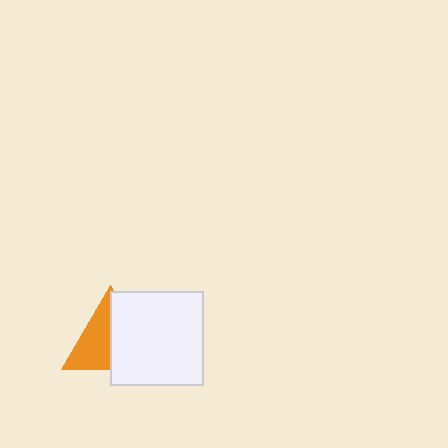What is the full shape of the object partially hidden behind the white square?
The partially hidden object is an orange triangle.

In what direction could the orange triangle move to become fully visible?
The orange triangle could move left. That would shift it out from behind the white square entirely.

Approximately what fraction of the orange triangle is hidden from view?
Roughly 51% of the orange triangle is hidden behind the white square.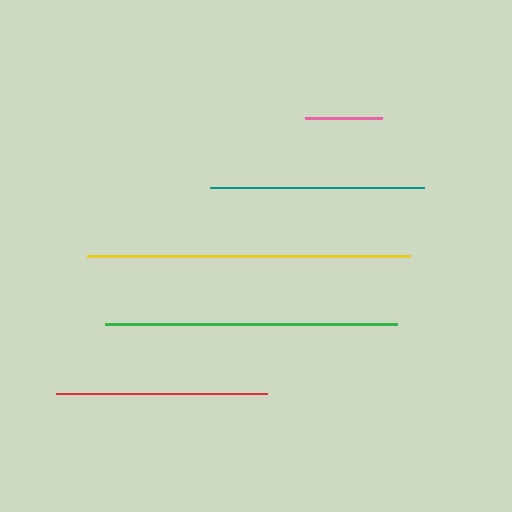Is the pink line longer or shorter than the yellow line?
The yellow line is longer than the pink line.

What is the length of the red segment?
The red segment is approximately 211 pixels long.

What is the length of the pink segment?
The pink segment is approximately 77 pixels long.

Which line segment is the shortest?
The pink line is the shortest at approximately 77 pixels.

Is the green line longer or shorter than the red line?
The green line is longer than the red line.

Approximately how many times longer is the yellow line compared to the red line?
The yellow line is approximately 1.5 times the length of the red line.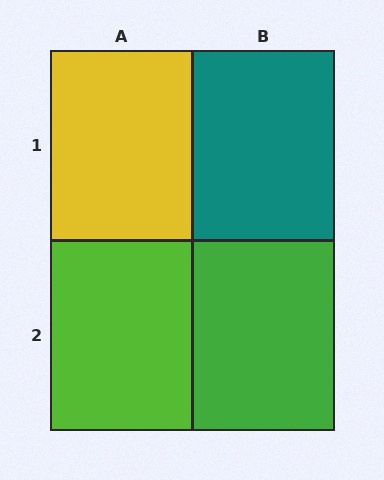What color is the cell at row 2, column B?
Green.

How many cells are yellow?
1 cell is yellow.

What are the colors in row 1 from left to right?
Yellow, teal.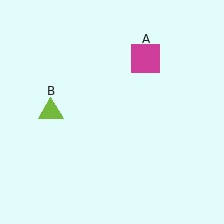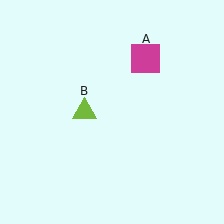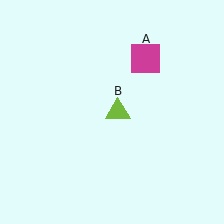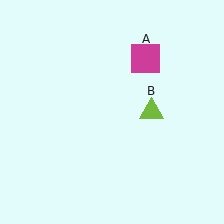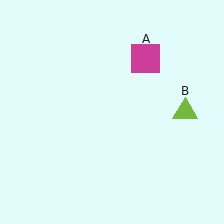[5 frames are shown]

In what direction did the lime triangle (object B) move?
The lime triangle (object B) moved right.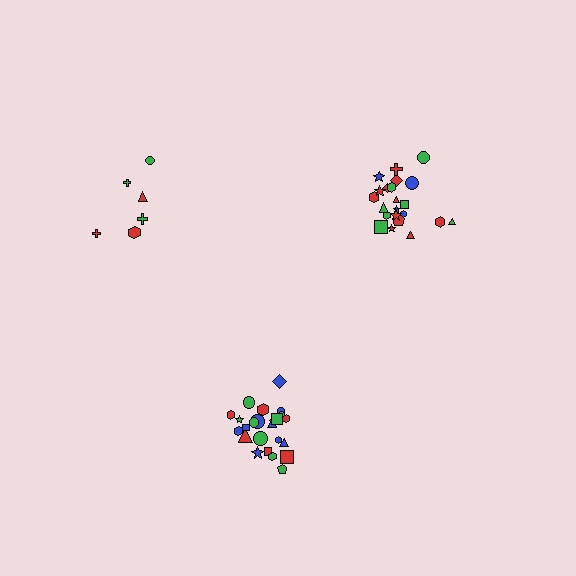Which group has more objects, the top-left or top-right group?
The top-right group.